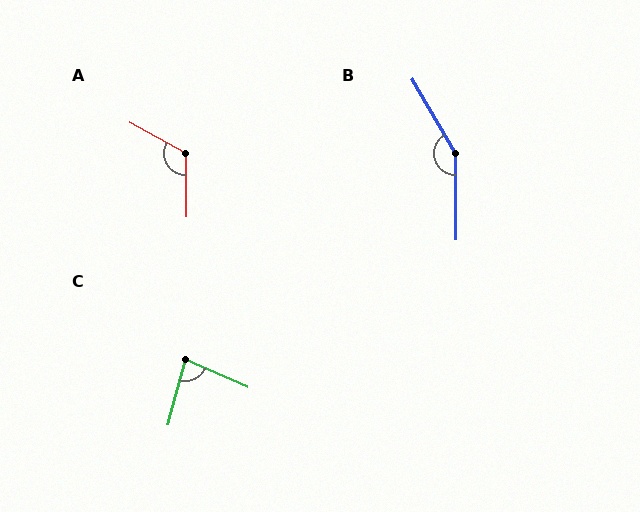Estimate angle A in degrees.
Approximately 119 degrees.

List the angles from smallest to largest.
C (81°), A (119°), B (150°).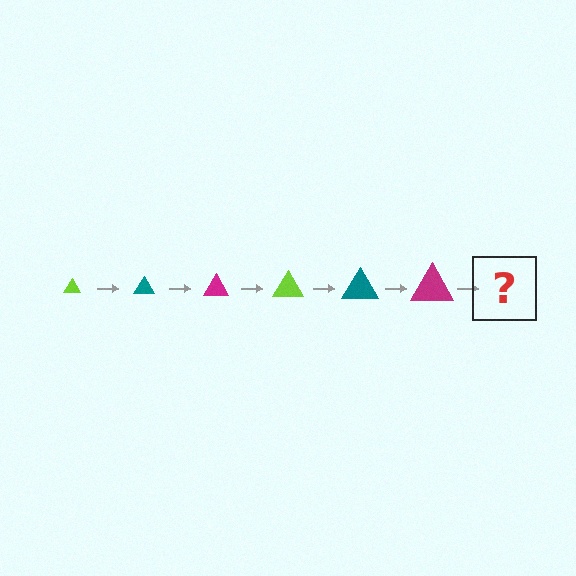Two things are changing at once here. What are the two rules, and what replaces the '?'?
The two rules are that the triangle grows larger each step and the color cycles through lime, teal, and magenta. The '?' should be a lime triangle, larger than the previous one.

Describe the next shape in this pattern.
It should be a lime triangle, larger than the previous one.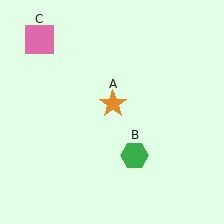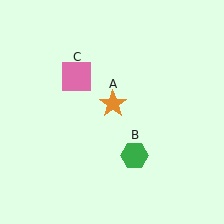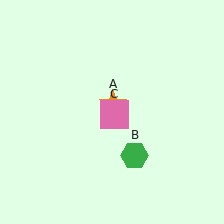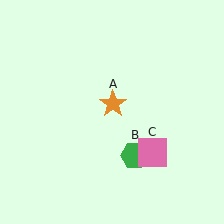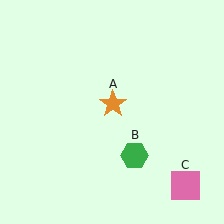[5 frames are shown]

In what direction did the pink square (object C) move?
The pink square (object C) moved down and to the right.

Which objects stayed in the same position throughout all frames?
Orange star (object A) and green hexagon (object B) remained stationary.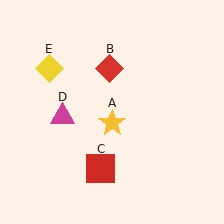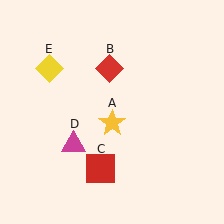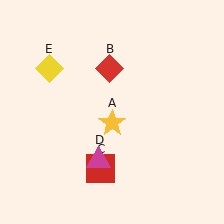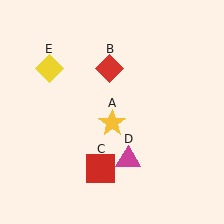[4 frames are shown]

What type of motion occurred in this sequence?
The magenta triangle (object D) rotated counterclockwise around the center of the scene.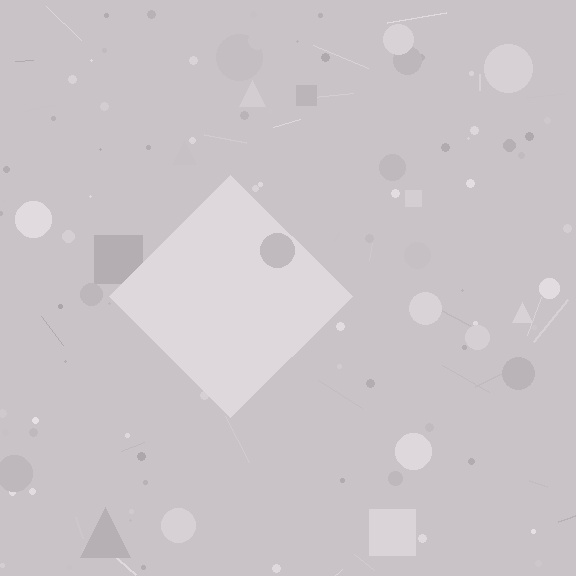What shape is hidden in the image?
A diamond is hidden in the image.